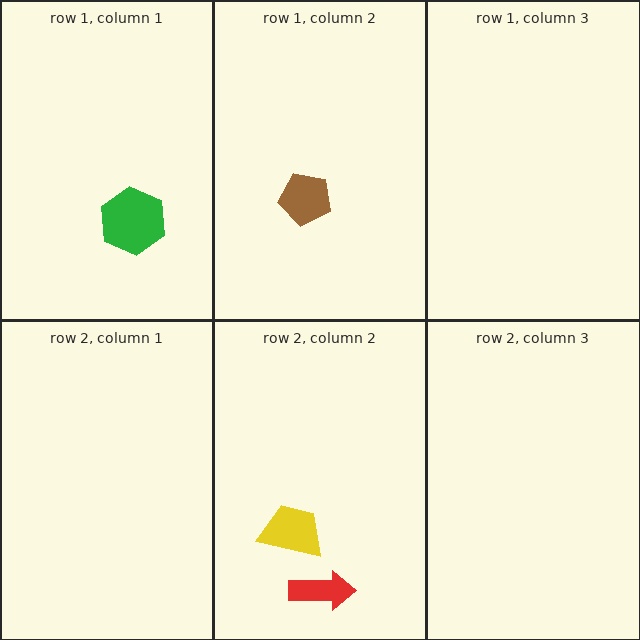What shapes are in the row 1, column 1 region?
The green hexagon.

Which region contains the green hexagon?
The row 1, column 1 region.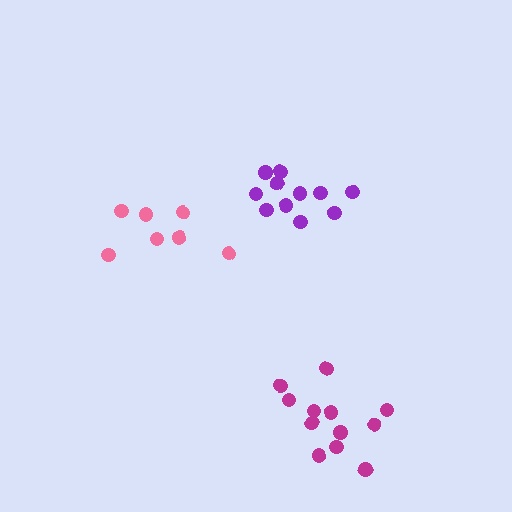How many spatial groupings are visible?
There are 3 spatial groupings.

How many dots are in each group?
Group 1: 11 dots, Group 2: 13 dots, Group 3: 7 dots (31 total).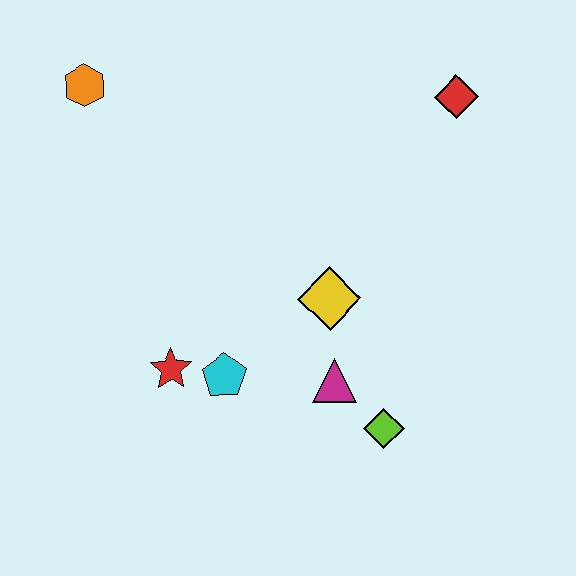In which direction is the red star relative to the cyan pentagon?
The red star is to the left of the cyan pentagon.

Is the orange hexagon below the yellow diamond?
No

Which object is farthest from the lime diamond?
The orange hexagon is farthest from the lime diamond.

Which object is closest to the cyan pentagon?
The red star is closest to the cyan pentagon.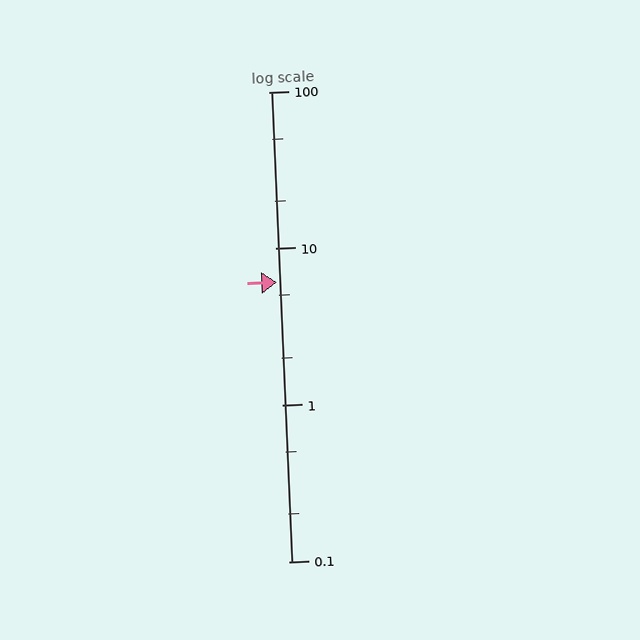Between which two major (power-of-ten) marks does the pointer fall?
The pointer is between 1 and 10.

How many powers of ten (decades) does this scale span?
The scale spans 3 decades, from 0.1 to 100.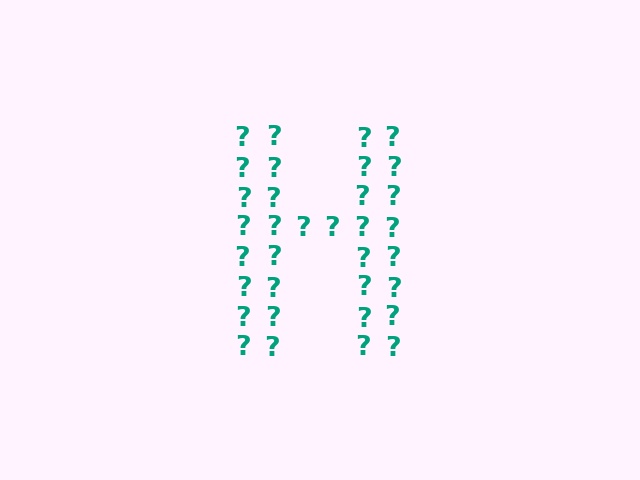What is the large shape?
The large shape is the letter H.